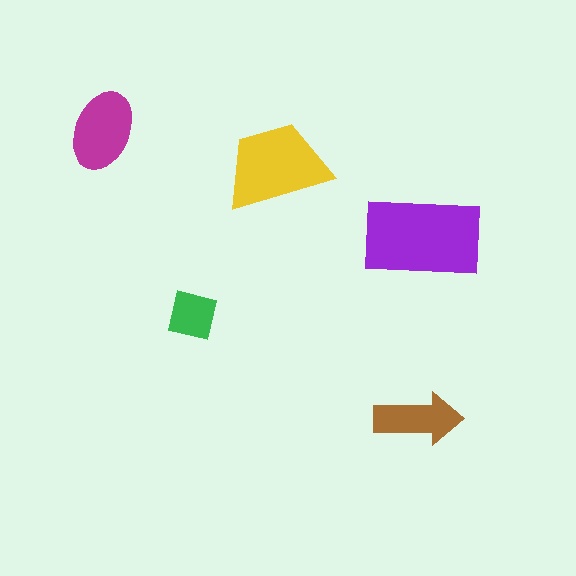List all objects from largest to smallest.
The purple rectangle, the yellow trapezoid, the magenta ellipse, the brown arrow, the green square.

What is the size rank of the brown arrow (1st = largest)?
4th.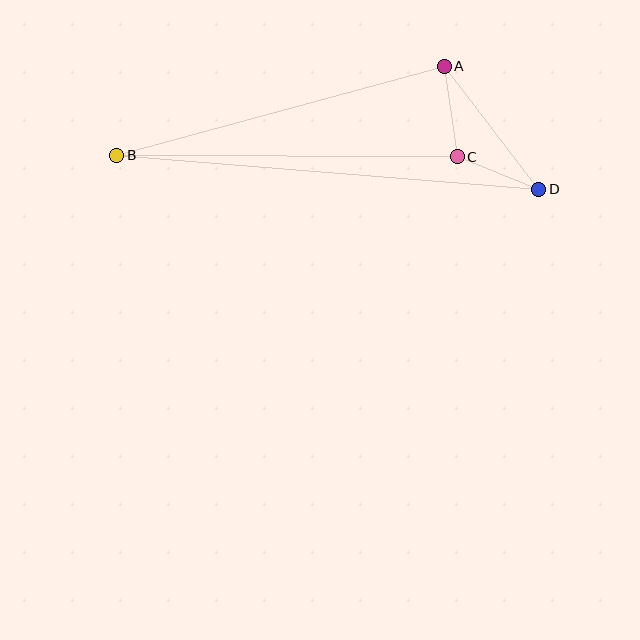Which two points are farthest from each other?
Points B and D are farthest from each other.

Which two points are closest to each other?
Points C and D are closest to each other.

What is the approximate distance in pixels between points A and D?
The distance between A and D is approximately 155 pixels.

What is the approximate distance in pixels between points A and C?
The distance between A and C is approximately 91 pixels.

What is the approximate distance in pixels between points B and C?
The distance between B and C is approximately 341 pixels.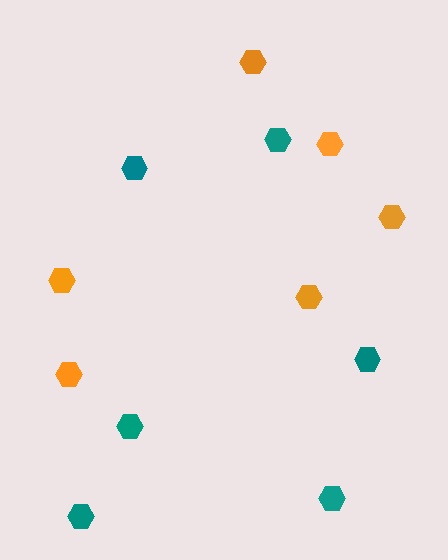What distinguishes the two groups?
There are 2 groups: one group of orange hexagons (6) and one group of teal hexagons (6).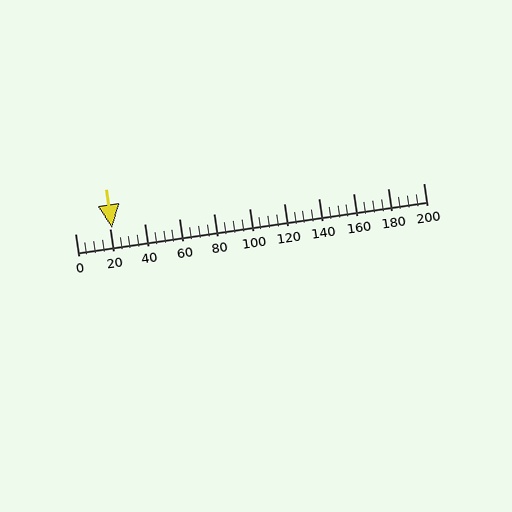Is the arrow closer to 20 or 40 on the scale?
The arrow is closer to 20.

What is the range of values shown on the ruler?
The ruler shows values from 0 to 200.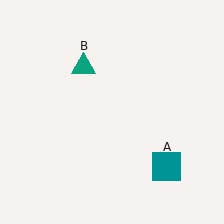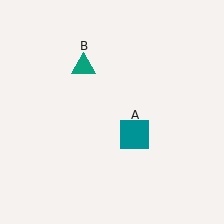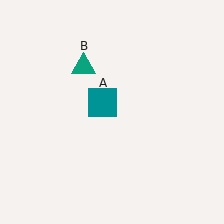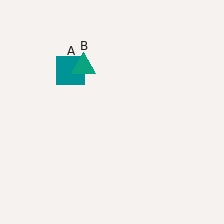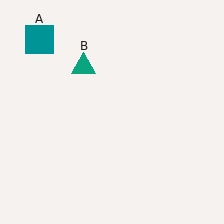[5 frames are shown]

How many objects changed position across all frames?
1 object changed position: teal square (object A).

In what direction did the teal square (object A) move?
The teal square (object A) moved up and to the left.